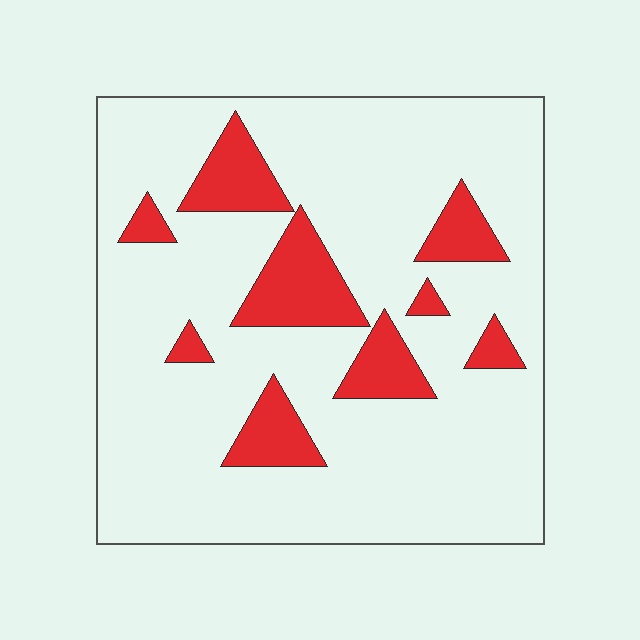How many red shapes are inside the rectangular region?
9.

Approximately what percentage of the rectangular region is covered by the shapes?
Approximately 15%.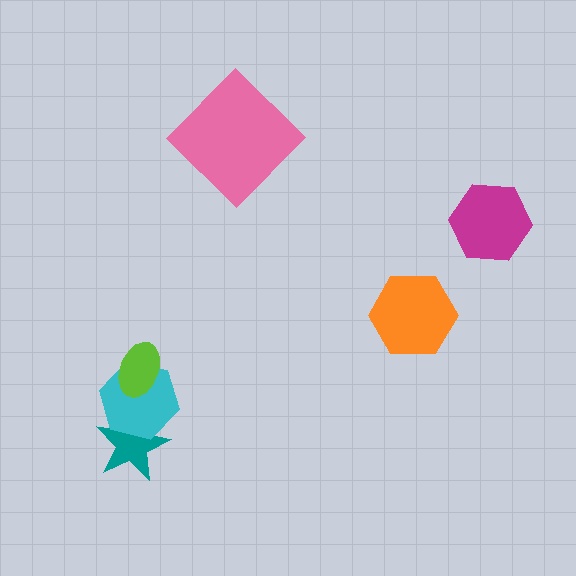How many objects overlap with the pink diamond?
0 objects overlap with the pink diamond.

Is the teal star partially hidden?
Yes, it is partially covered by another shape.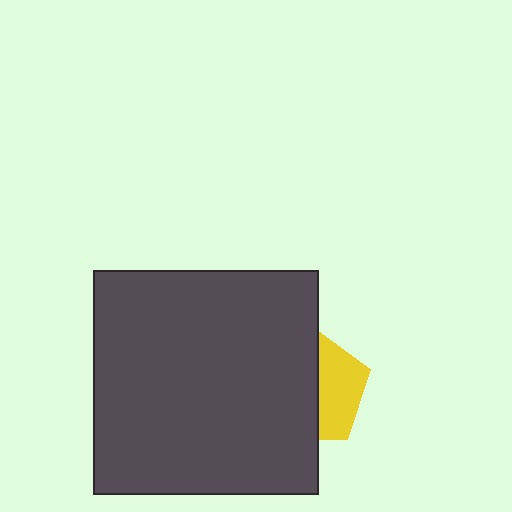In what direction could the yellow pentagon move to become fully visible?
The yellow pentagon could move right. That would shift it out from behind the dark gray square entirely.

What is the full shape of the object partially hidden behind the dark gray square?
The partially hidden object is a yellow pentagon.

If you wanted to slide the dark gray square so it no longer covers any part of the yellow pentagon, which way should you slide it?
Slide it left — that is the most direct way to separate the two shapes.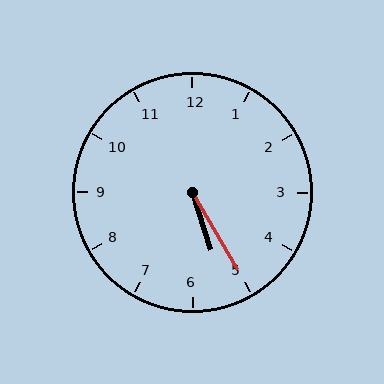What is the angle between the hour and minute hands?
Approximately 12 degrees.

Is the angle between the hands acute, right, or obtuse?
It is acute.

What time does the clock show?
5:25.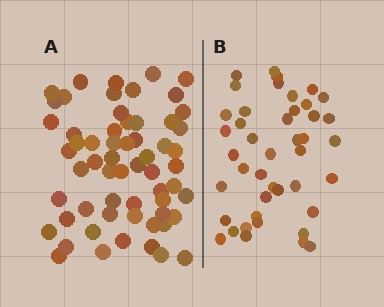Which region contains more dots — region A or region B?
Region A (the left region) has more dots.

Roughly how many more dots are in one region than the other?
Region A has approximately 15 more dots than region B.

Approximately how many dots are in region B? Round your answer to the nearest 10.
About 40 dots. (The exact count is 43, which rounds to 40.)